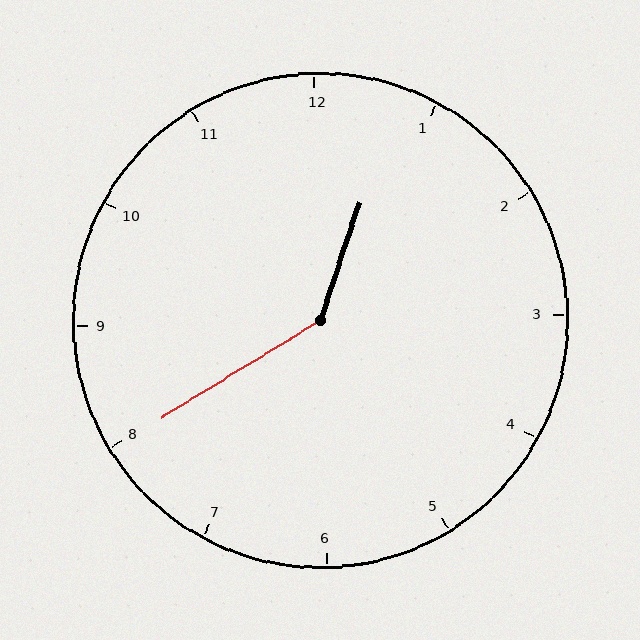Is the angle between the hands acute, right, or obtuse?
It is obtuse.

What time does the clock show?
12:40.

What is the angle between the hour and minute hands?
Approximately 140 degrees.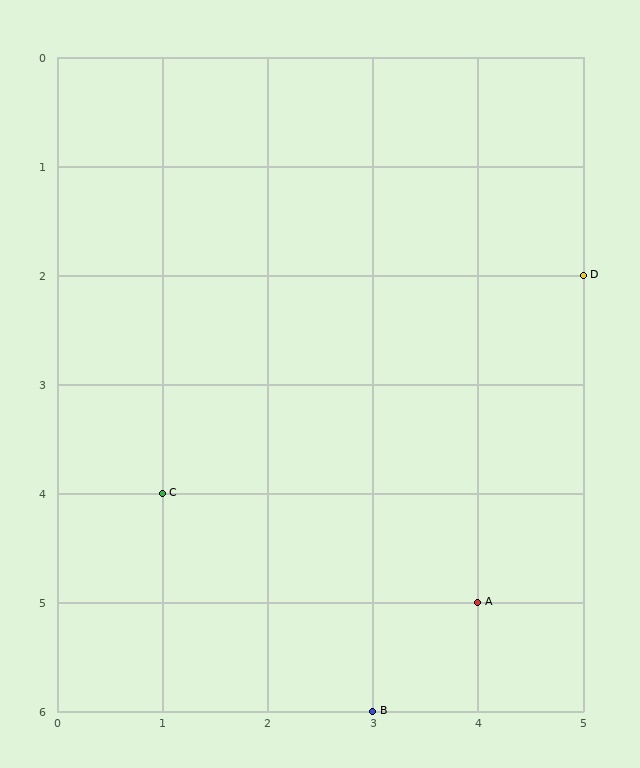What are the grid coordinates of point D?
Point D is at grid coordinates (5, 2).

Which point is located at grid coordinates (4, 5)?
Point A is at (4, 5).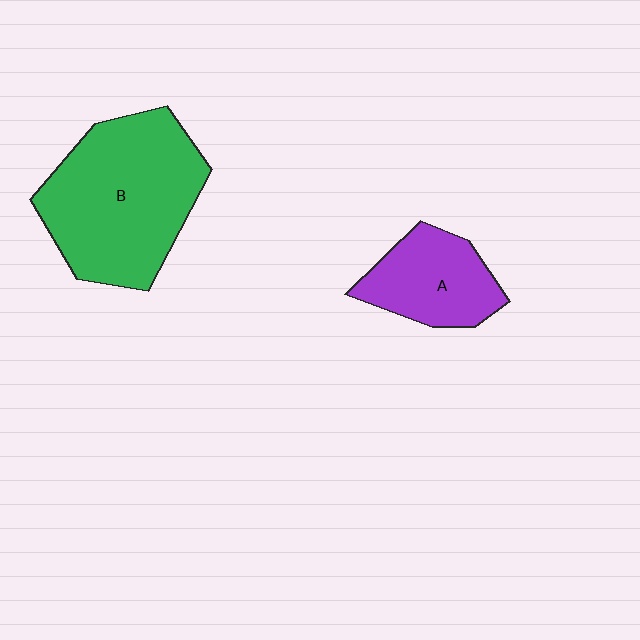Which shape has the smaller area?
Shape A (purple).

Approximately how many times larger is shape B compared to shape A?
Approximately 2.1 times.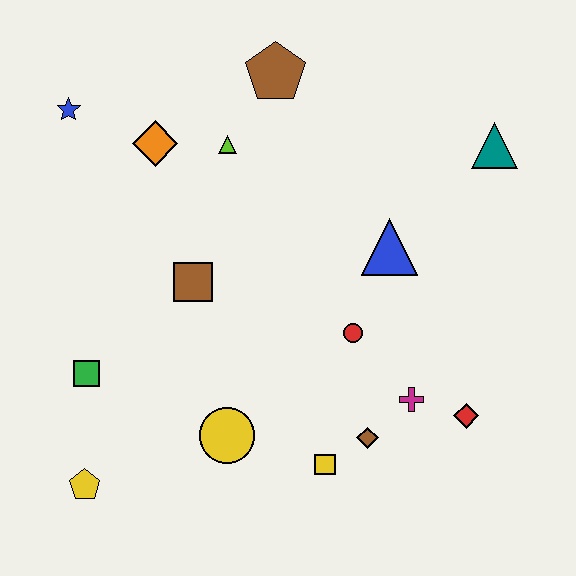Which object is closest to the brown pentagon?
The lime triangle is closest to the brown pentagon.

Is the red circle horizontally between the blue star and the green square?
No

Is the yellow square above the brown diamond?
No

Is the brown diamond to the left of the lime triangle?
No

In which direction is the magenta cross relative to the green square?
The magenta cross is to the right of the green square.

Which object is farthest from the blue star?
The red diamond is farthest from the blue star.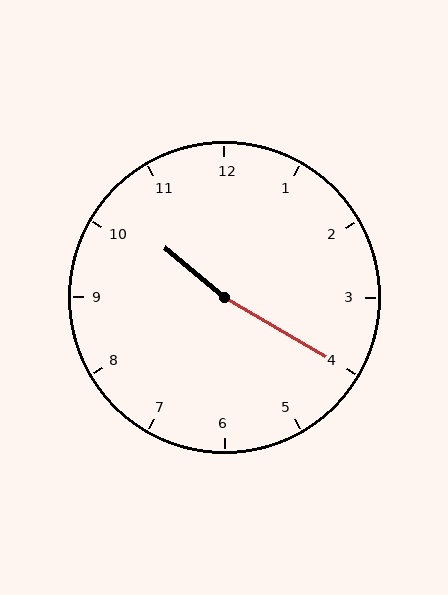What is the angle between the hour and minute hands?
Approximately 170 degrees.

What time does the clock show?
10:20.